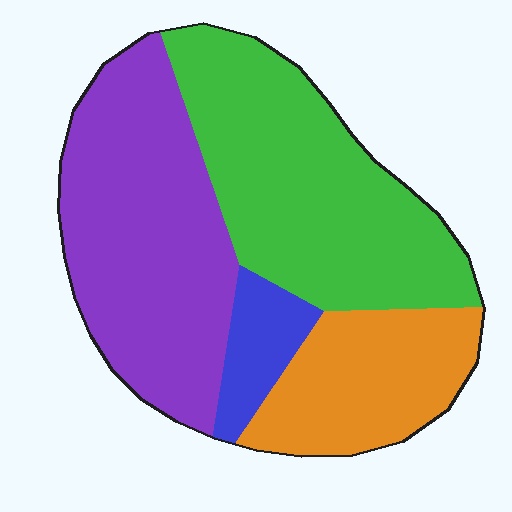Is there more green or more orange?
Green.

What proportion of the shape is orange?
Orange covers 19% of the shape.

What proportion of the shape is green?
Green takes up between a quarter and a half of the shape.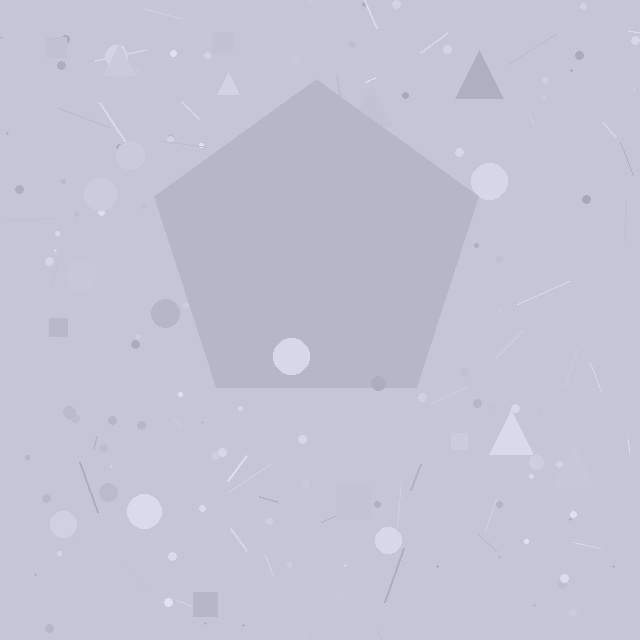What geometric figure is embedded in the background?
A pentagon is embedded in the background.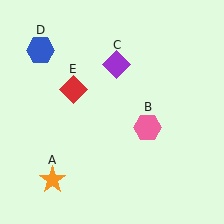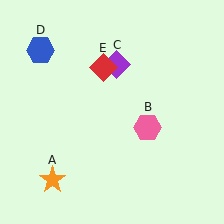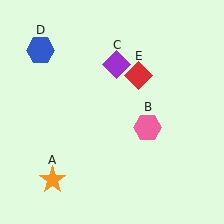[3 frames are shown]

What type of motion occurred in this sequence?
The red diamond (object E) rotated clockwise around the center of the scene.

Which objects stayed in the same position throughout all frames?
Orange star (object A) and pink hexagon (object B) and purple diamond (object C) and blue hexagon (object D) remained stationary.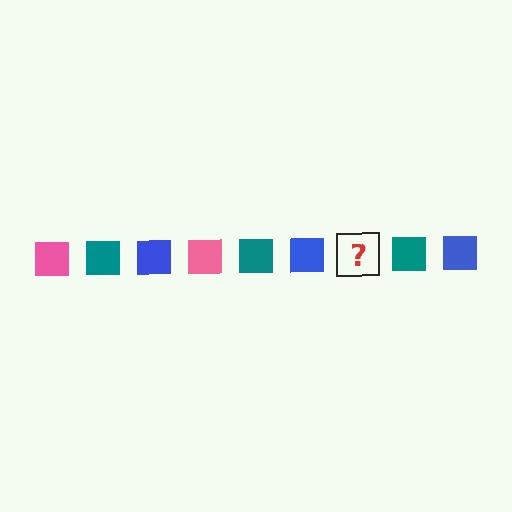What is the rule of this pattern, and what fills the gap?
The rule is that the pattern cycles through pink, teal, blue squares. The gap should be filled with a pink square.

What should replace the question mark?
The question mark should be replaced with a pink square.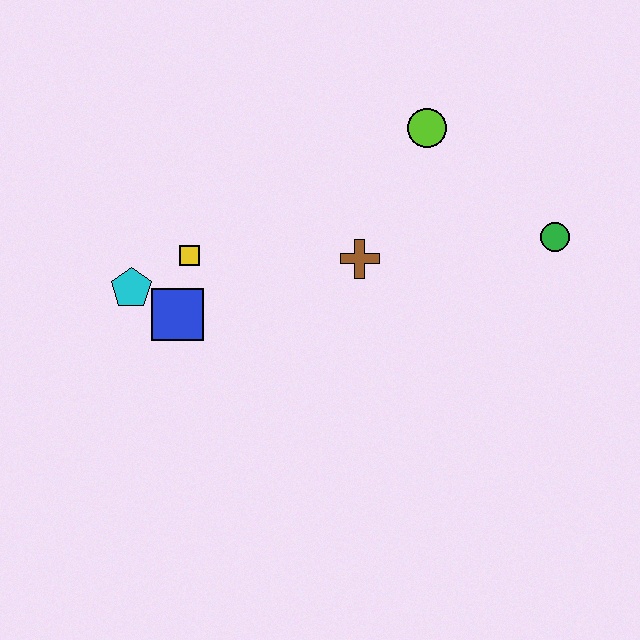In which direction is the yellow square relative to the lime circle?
The yellow square is to the left of the lime circle.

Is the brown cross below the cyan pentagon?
No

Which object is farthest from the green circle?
The cyan pentagon is farthest from the green circle.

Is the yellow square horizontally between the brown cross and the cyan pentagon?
Yes